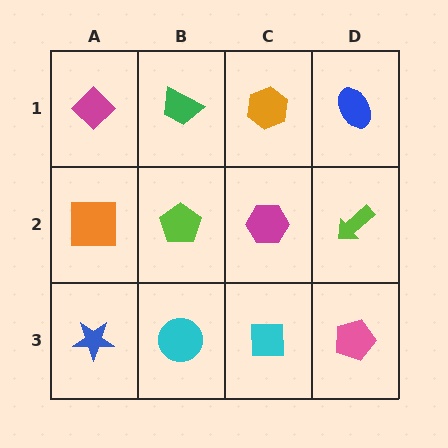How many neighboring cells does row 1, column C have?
3.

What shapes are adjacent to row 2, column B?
A green trapezoid (row 1, column B), a cyan circle (row 3, column B), an orange square (row 2, column A), a magenta hexagon (row 2, column C).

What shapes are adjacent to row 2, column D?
A blue ellipse (row 1, column D), a pink pentagon (row 3, column D), a magenta hexagon (row 2, column C).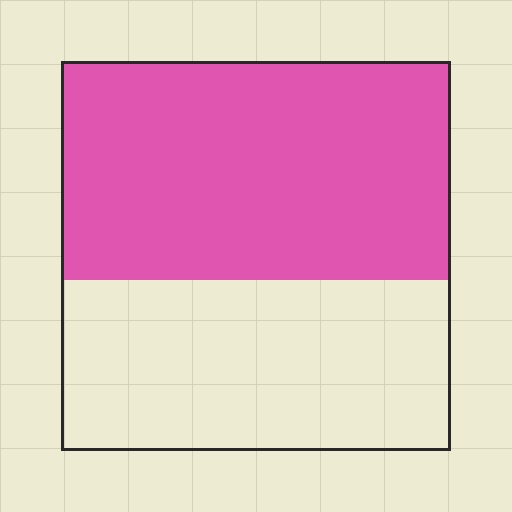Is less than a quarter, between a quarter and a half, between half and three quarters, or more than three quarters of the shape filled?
Between half and three quarters.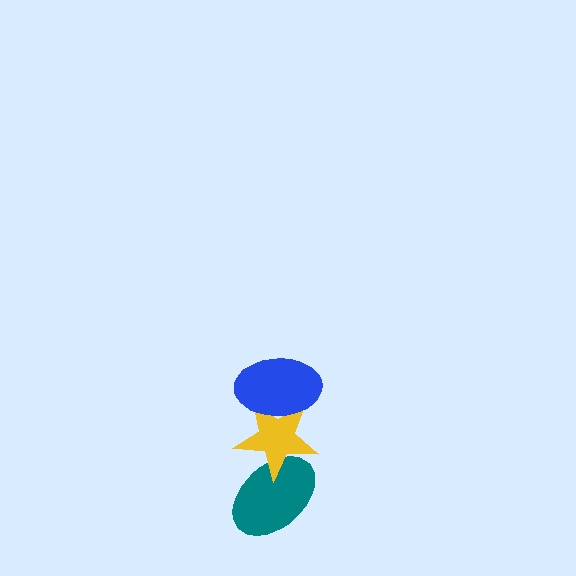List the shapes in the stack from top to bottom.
From top to bottom: the blue ellipse, the yellow star, the teal ellipse.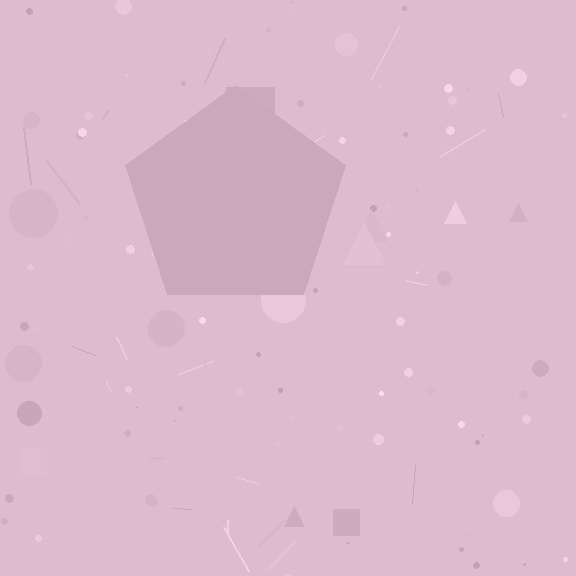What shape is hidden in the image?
A pentagon is hidden in the image.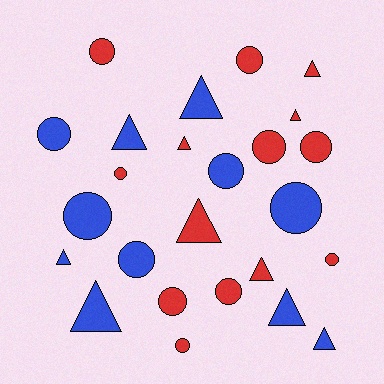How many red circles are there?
There are 9 red circles.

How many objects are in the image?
There are 25 objects.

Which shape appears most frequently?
Circle, with 14 objects.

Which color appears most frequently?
Red, with 14 objects.